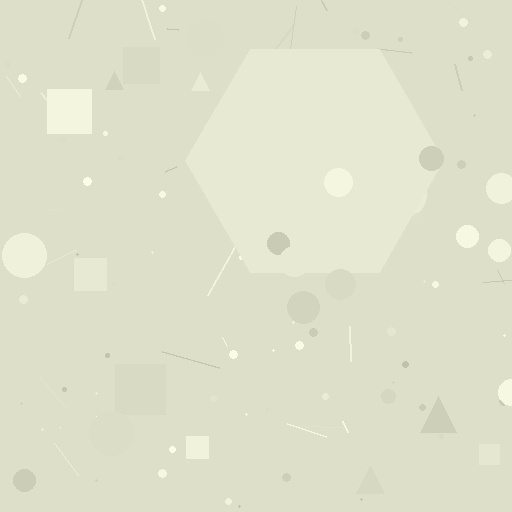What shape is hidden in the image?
A hexagon is hidden in the image.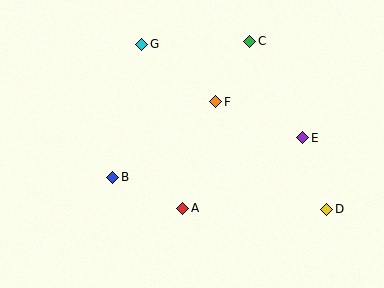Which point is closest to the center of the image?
Point F at (216, 102) is closest to the center.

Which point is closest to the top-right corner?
Point C is closest to the top-right corner.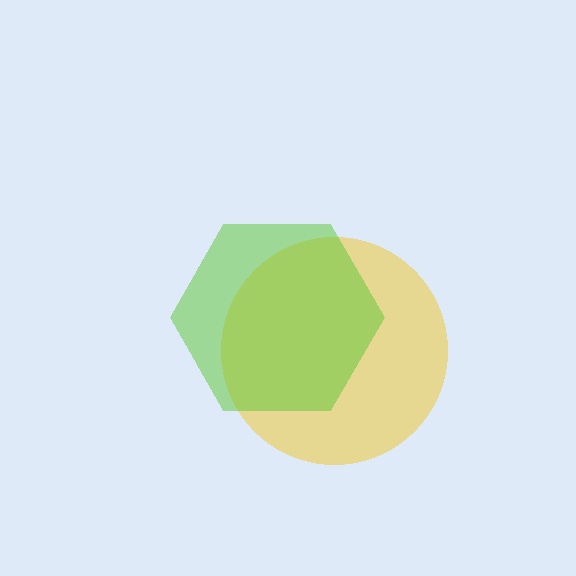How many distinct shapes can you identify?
There are 2 distinct shapes: a yellow circle, a lime hexagon.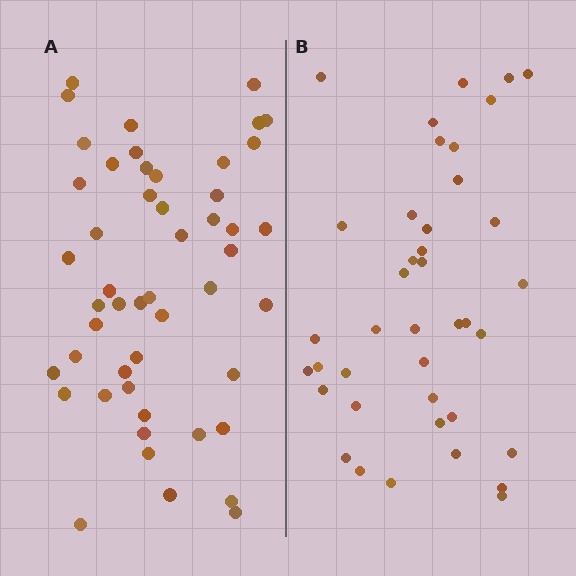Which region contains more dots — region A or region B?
Region A (the left region) has more dots.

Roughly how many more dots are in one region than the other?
Region A has roughly 10 or so more dots than region B.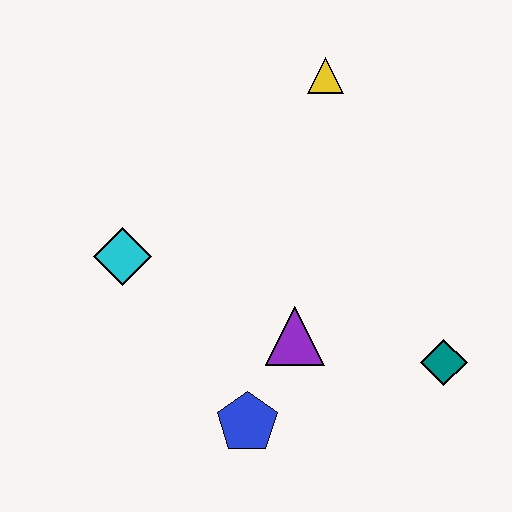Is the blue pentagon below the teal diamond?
Yes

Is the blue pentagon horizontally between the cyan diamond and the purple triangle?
Yes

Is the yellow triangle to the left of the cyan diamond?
No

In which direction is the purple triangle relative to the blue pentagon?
The purple triangle is above the blue pentagon.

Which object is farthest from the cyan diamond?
The teal diamond is farthest from the cyan diamond.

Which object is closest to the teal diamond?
The purple triangle is closest to the teal diamond.